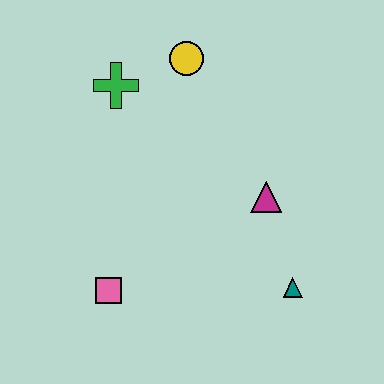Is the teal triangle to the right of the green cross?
Yes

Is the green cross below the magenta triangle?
No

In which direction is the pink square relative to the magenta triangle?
The pink square is to the left of the magenta triangle.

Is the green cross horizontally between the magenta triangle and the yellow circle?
No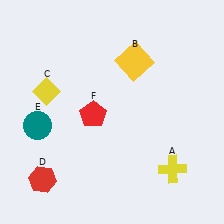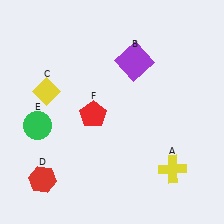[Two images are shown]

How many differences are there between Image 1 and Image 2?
There are 2 differences between the two images.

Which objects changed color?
B changed from yellow to purple. E changed from teal to green.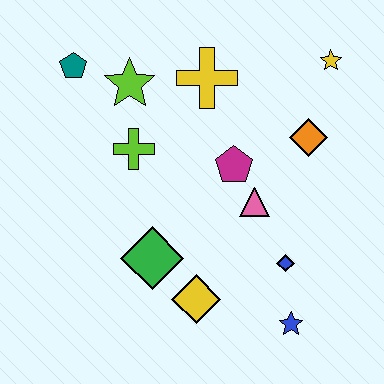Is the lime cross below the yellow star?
Yes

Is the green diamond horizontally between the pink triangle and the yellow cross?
No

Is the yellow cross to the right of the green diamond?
Yes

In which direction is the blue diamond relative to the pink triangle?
The blue diamond is below the pink triangle.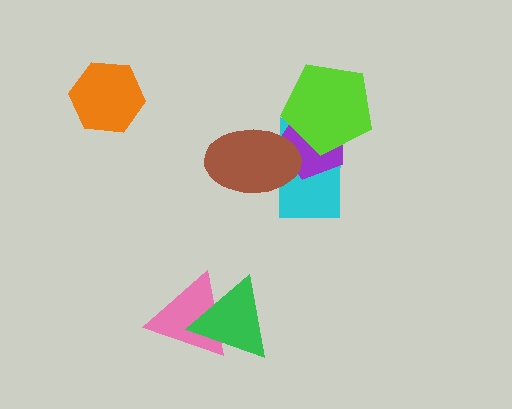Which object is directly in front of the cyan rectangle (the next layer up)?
The purple pentagon is directly in front of the cyan rectangle.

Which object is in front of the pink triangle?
The green triangle is in front of the pink triangle.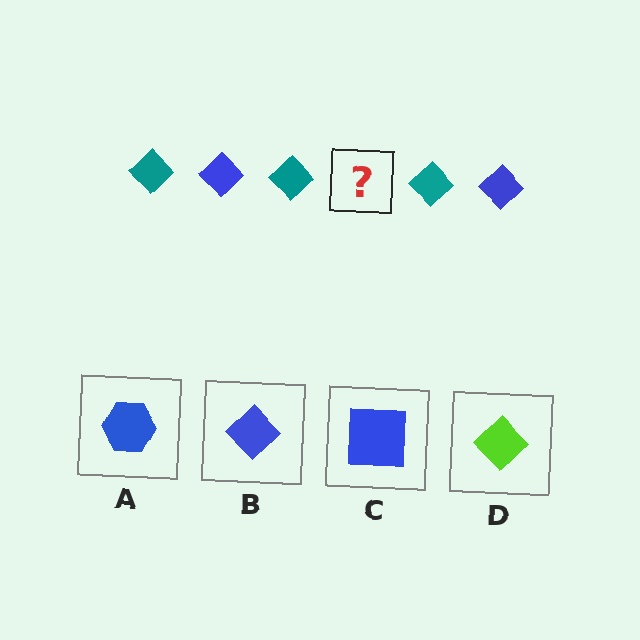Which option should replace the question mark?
Option B.